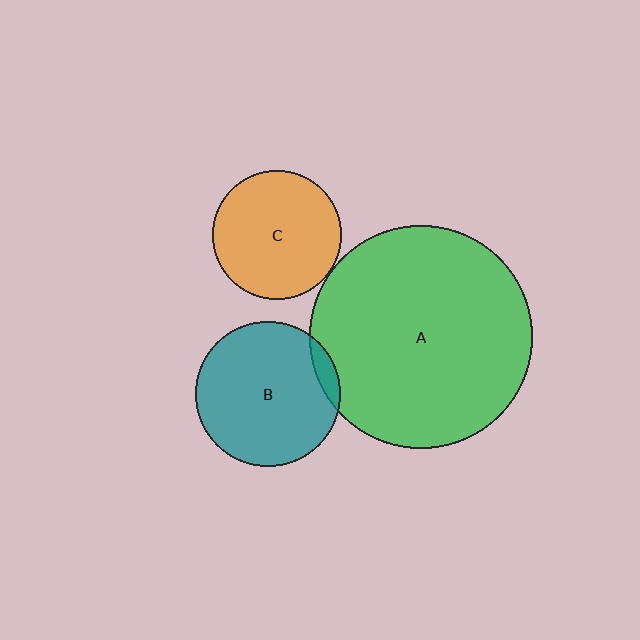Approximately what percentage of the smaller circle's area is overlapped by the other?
Approximately 5%.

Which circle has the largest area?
Circle A (green).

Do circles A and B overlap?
Yes.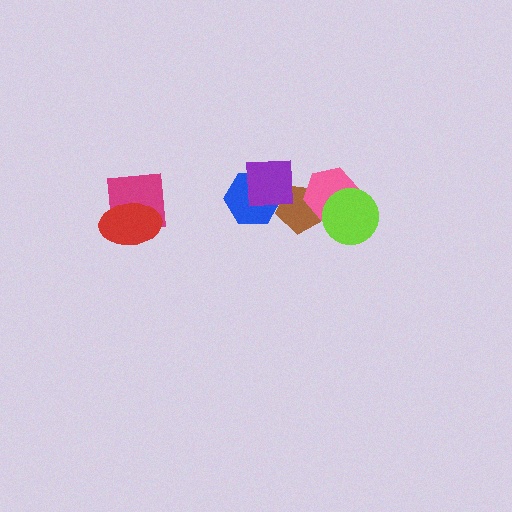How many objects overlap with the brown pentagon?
3 objects overlap with the brown pentagon.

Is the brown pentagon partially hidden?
Yes, it is partially covered by another shape.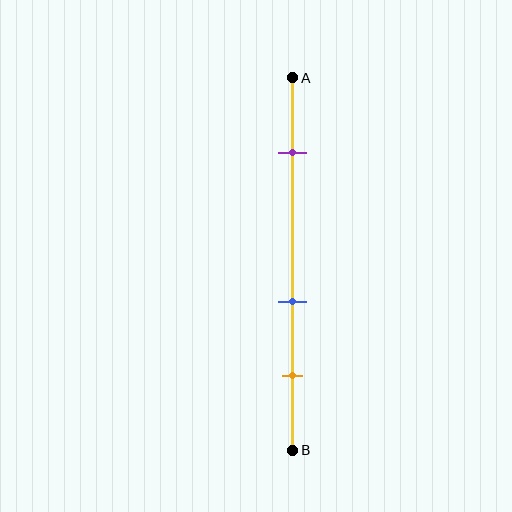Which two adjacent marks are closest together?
The blue and orange marks are the closest adjacent pair.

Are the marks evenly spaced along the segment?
No, the marks are not evenly spaced.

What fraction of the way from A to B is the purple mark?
The purple mark is approximately 20% (0.2) of the way from A to B.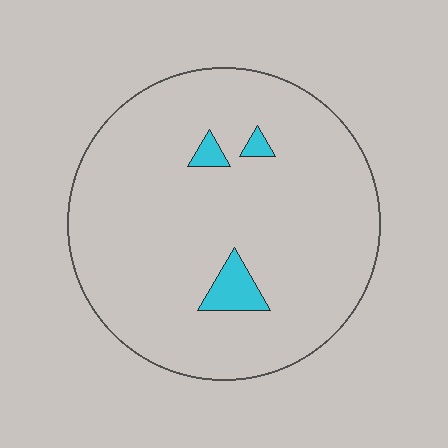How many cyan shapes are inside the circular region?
3.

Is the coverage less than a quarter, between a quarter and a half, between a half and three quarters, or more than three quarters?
Less than a quarter.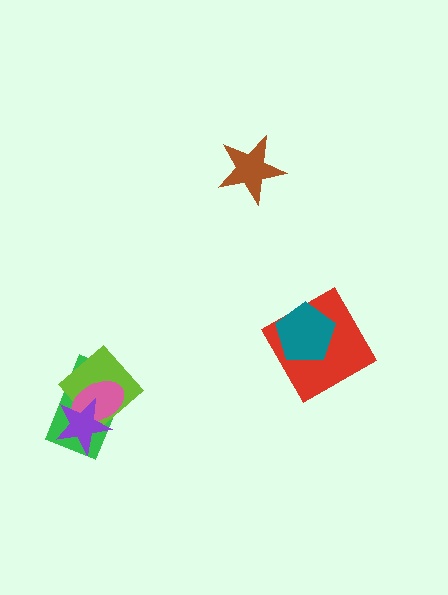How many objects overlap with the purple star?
3 objects overlap with the purple star.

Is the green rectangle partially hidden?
Yes, it is partially covered by another shape.